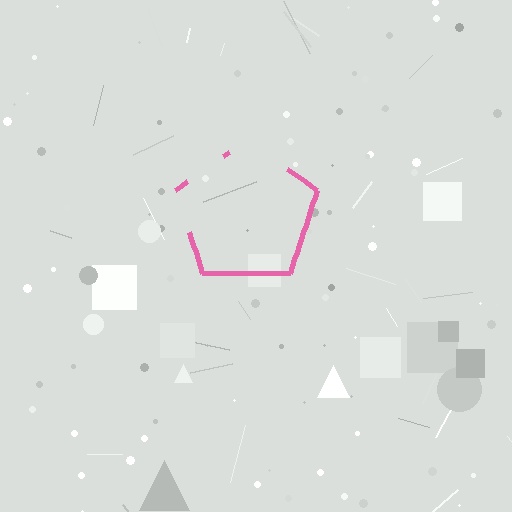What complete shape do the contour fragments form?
The contour fragments form a pentagon.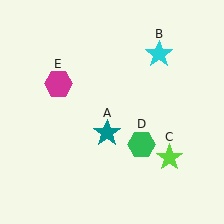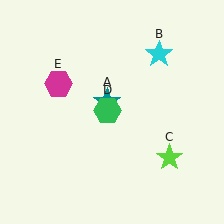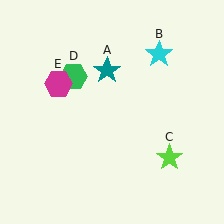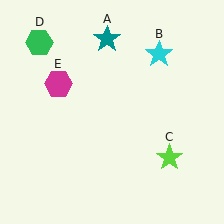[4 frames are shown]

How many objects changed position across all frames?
2 objects changed position: teal star (object A), green hexagon (object D).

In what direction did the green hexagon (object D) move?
The green hexagon (object D) moved up and to the left.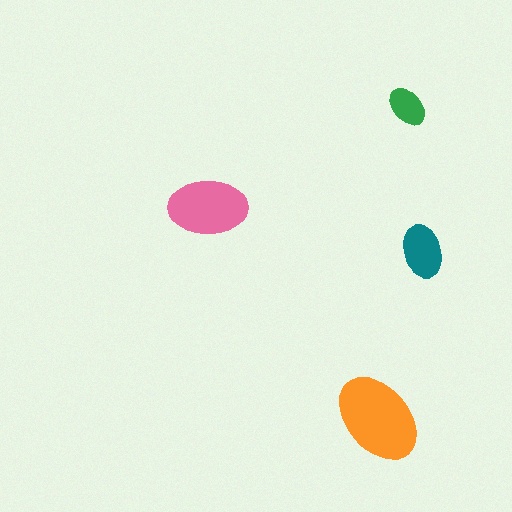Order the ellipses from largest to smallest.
the orange one, the pink one, the teal one, the green one.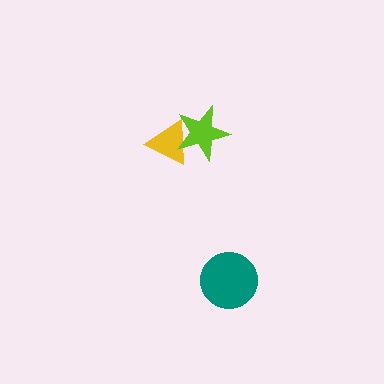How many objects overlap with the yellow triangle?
1 object overlaps with the yellow triangle.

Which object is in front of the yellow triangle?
The lime star is in front of the yellow triangle.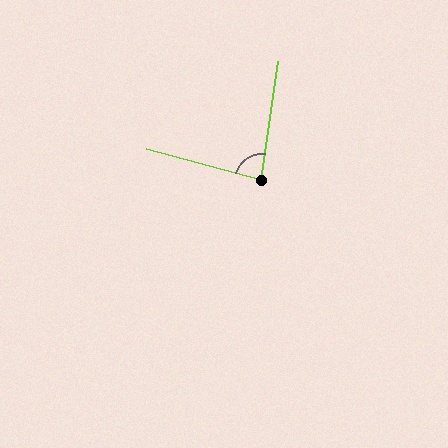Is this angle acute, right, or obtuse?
It is acute.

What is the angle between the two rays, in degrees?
Approximately 83 degrees.